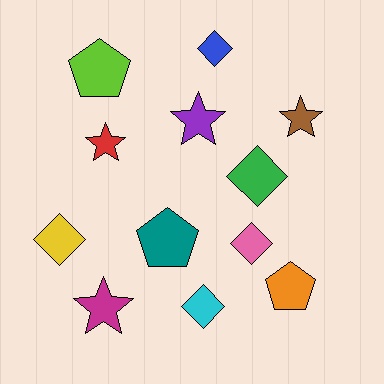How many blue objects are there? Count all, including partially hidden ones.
There is 1 blue object.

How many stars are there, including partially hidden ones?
There are 4 stars.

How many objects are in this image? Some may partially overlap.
There are 12 objects.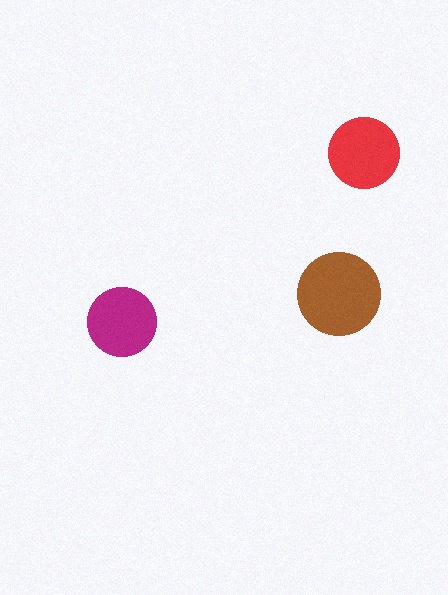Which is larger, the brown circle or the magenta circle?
The brown one.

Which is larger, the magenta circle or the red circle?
The red one.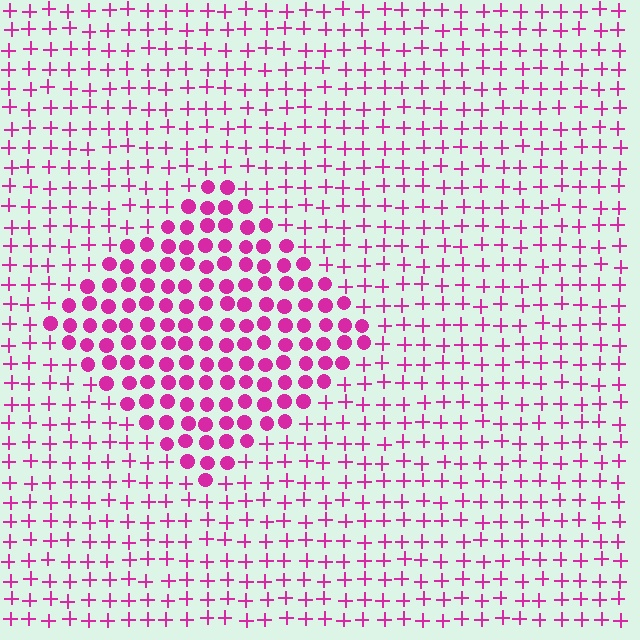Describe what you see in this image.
The image is filled with small magenta elements arranged in a uniform grid. A diamond-shaped region contains circles, while the surrounding area contains plus signs. The boundary is defined purely by the change in element shape.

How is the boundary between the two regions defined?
The boundary is defined by a change in element shape: circles inside vs. plus signs outside. All elements share the same color and spacing.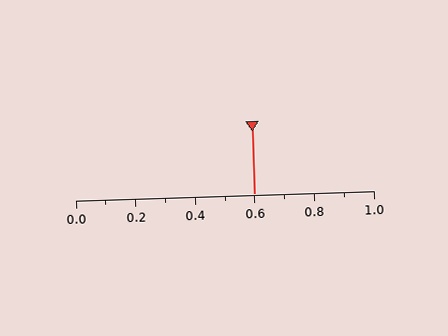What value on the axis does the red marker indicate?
The marker indicates approximately 0.6.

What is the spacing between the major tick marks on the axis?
The major ticks are spaced 0.2 apart.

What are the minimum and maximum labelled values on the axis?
The axis runs from 0.0 to 1.0.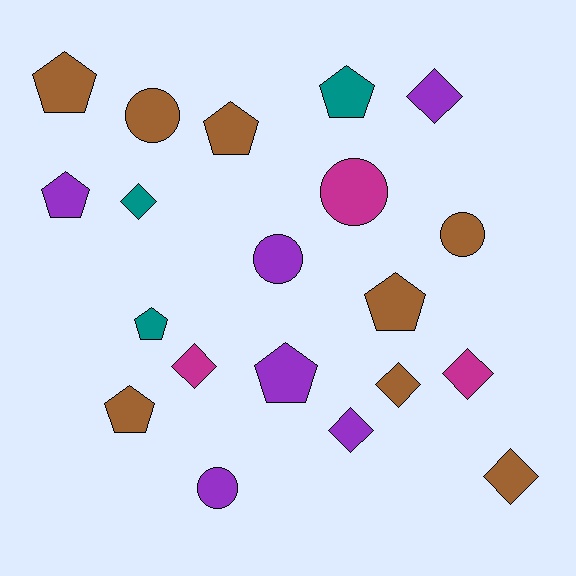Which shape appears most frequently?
Pentagon, with 8 objects.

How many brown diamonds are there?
There are 2 brown diamonds.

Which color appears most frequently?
Brown, with 8 objects.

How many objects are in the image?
There are 20 objects.